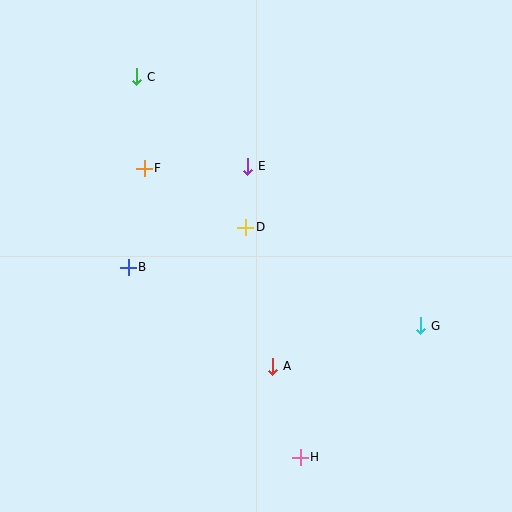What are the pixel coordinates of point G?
Point G is at (421, 326).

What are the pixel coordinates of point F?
Point F is at (144, 168).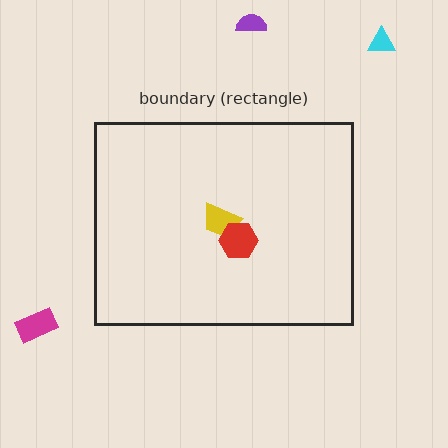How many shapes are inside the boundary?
2 inside, 3 outside.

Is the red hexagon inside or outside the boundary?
Inside.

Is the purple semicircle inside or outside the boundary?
Outside.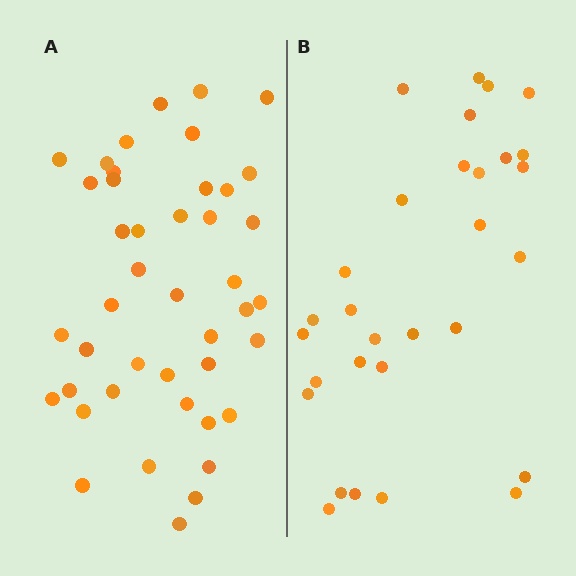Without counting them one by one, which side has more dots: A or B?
Region A (the left region) has more dots.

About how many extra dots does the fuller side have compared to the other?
Region A has approximately 15 more dots than region B.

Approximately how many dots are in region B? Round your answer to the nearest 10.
About 30 dots.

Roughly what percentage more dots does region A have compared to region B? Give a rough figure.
About 45% more.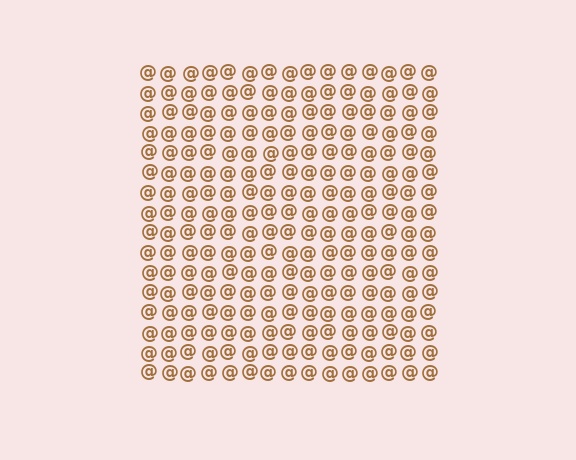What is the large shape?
The large shape is a square.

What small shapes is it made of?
It is made of small at signs.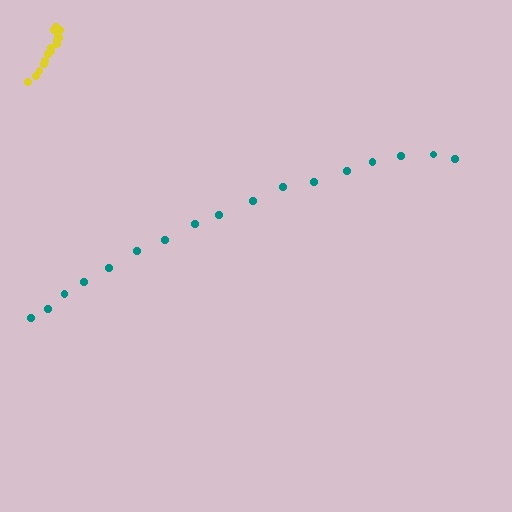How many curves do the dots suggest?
There are 2 distinct paths.